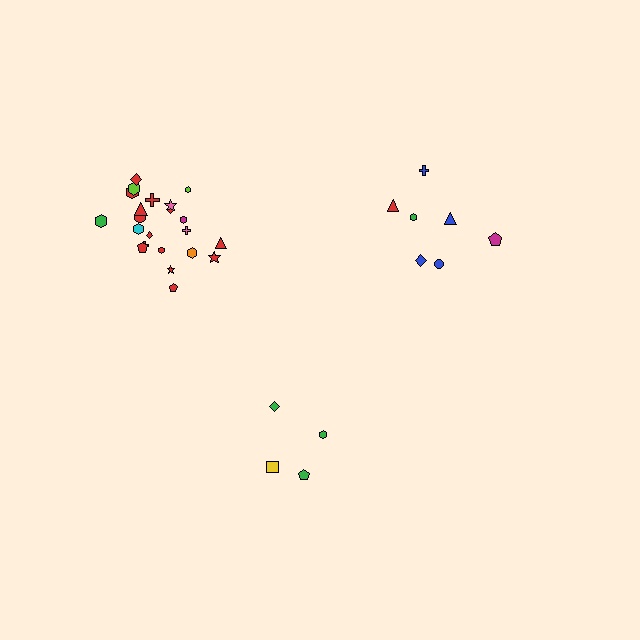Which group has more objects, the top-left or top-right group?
The top-left group.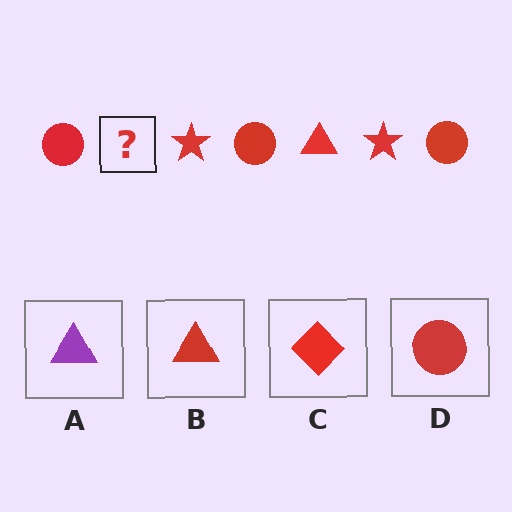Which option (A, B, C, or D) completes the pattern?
B.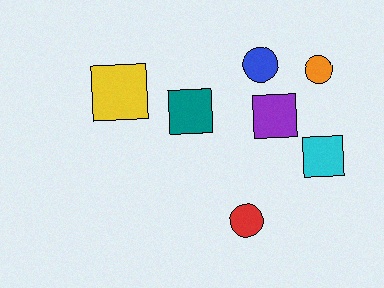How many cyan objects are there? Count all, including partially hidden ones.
There is 1 cyan object.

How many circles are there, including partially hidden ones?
There are 3 circles.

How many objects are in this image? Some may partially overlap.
There are 7 objects.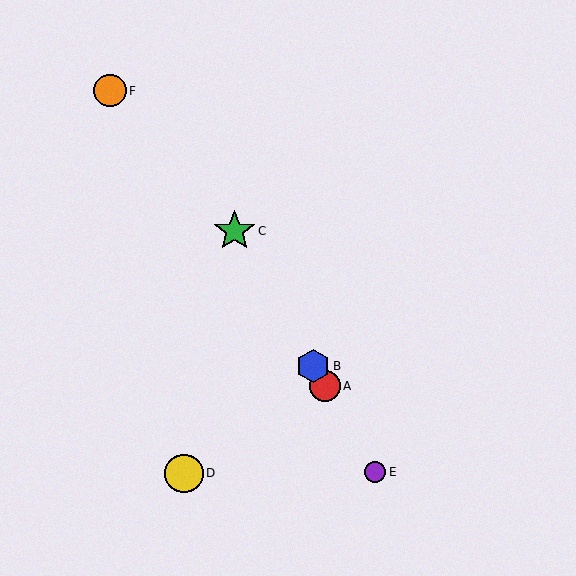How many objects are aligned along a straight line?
4 objects (A, B, C, E) are aligned along a straight line.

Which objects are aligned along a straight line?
Objects A, B, C, E are aligned along a straight line.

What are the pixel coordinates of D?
Object D is at (184, 473).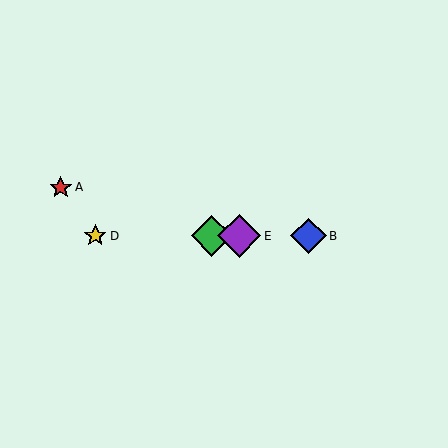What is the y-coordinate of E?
Object E is at y≈236.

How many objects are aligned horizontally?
4 objects (B, C, D, E) are aligned horizontally.